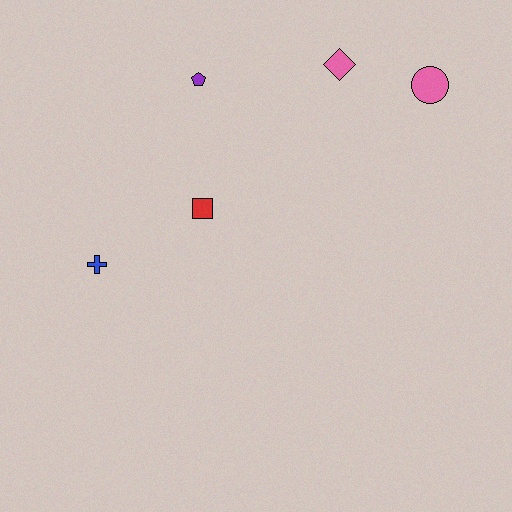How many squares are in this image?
There is 1 square.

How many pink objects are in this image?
There are 2 pink objects.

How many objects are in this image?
There are 5 objects.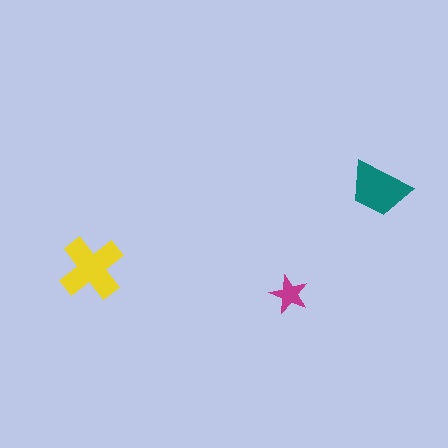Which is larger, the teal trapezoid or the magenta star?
The teal trapezoid.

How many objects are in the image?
There are 3 objects in the image.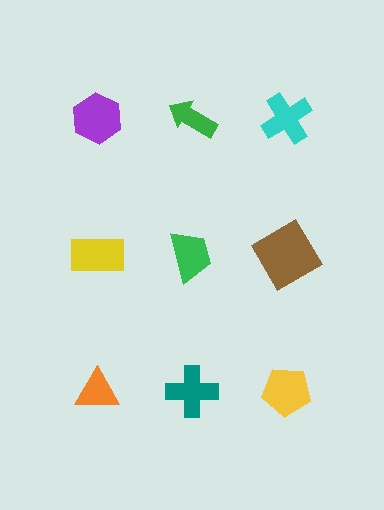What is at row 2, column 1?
A yellow rectangle.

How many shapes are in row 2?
3 shapes.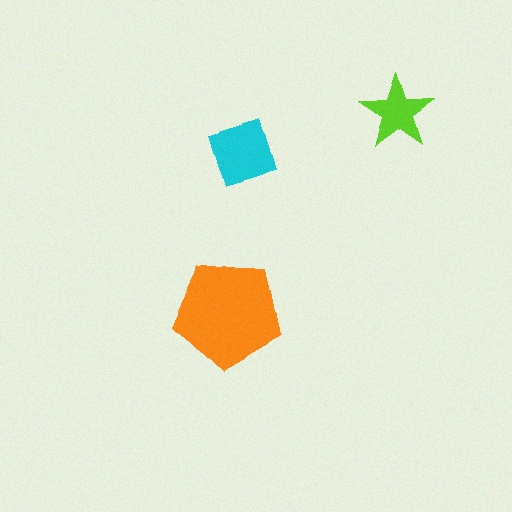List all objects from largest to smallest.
The orange pentagon, the cyan square, the lime star.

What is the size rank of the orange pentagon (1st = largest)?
1st.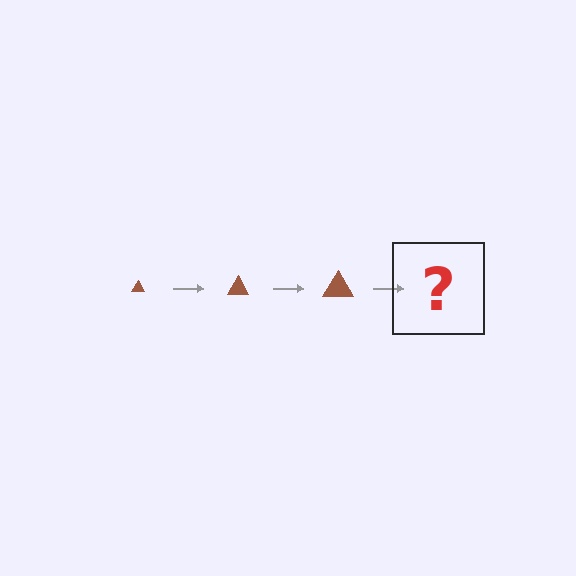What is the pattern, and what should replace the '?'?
The pattern is that the triangle gets progressively larger each step. The '?' should be a brown triangle, larger than the previous one.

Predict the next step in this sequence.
The next step is a brown triangle, larger than the previous one.